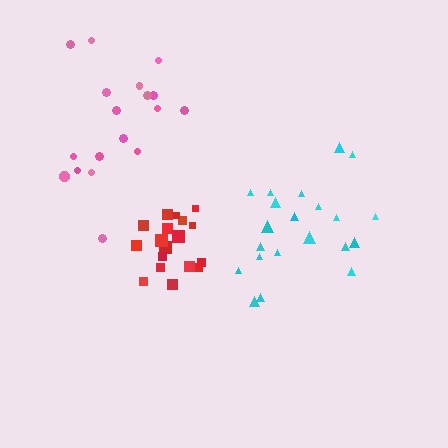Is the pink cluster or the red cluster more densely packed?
Red.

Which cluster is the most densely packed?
Red.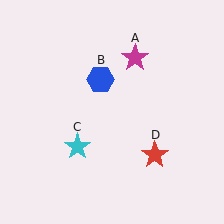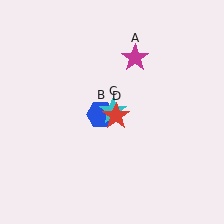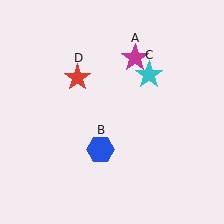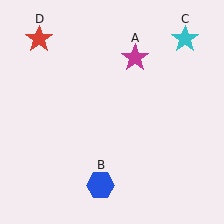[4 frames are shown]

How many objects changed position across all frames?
3 objects changed position: blue hexagon (object B), cyan star (object C), red star (object D).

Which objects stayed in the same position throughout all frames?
Magenta star (object A) remained stationary.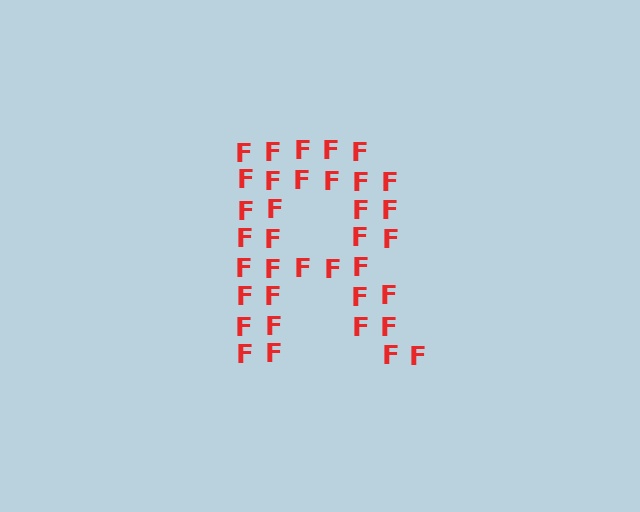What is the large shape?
The large shape is the letter R.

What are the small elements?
The small elements are letter F's.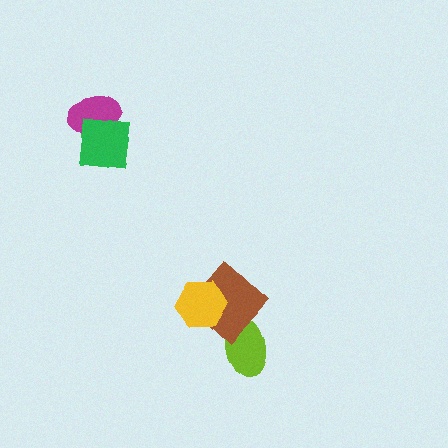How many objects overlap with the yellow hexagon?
1 object overlaps with the yellow hexagon.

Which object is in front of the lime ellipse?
The brown diamond is in front of the lime ellipse.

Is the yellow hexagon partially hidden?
No, no other shape covers it.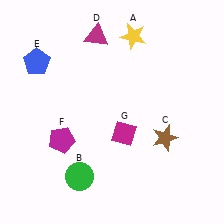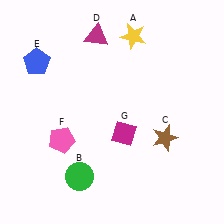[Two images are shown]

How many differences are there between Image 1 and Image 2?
There is 1 difference between the two images.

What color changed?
The pentagon (F) changed from magenta in Image 1 to pink in Image 2.